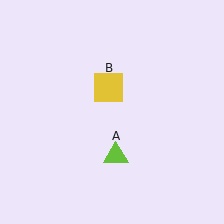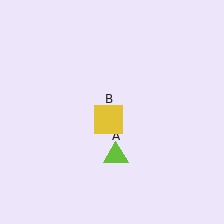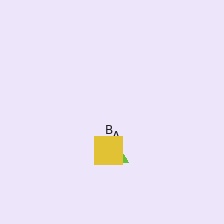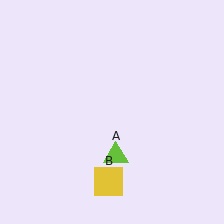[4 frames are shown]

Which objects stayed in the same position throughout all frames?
Lime triangle (object A) remained stationary.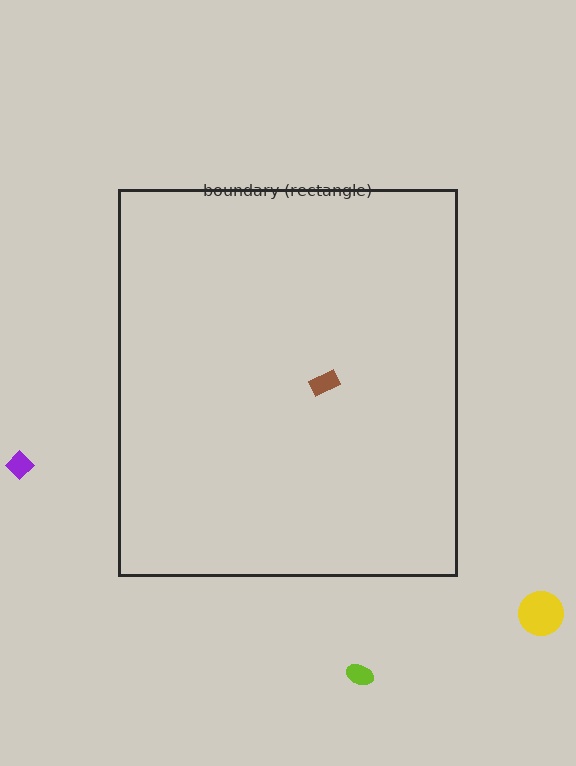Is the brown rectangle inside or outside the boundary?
Inside.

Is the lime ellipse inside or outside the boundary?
Outside.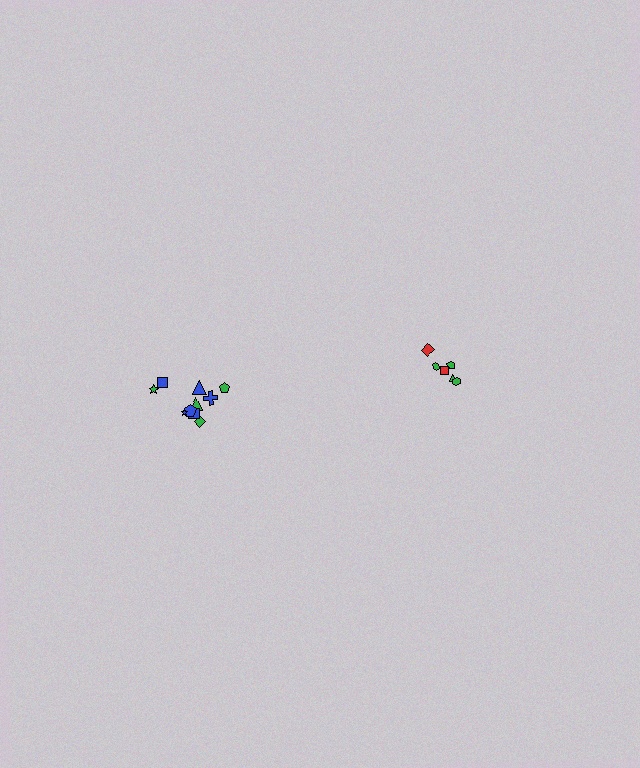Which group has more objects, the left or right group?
The left group.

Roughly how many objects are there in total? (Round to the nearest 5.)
Roughly 15 objects in total.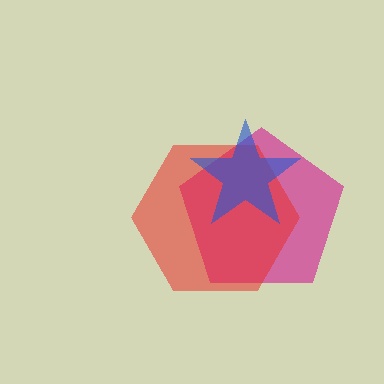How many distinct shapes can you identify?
There are 3 distinct shapes: a magenta pentagon, a red hexagon, a blue star.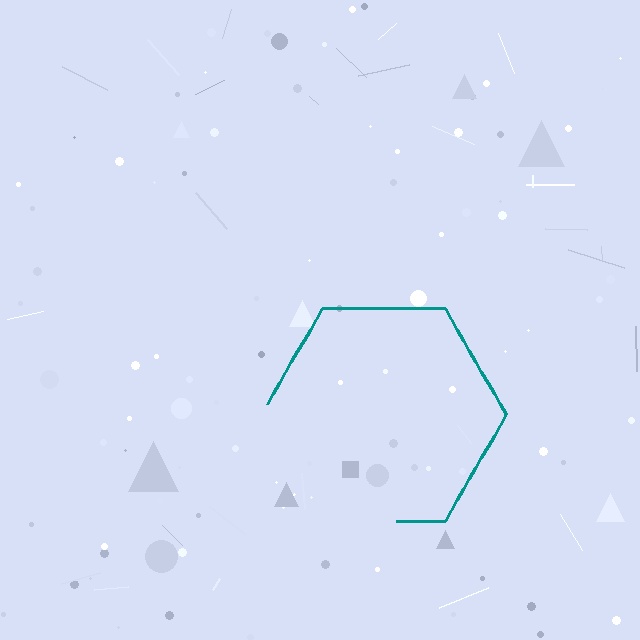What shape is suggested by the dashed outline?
The dashed outline suggests a hexagon.